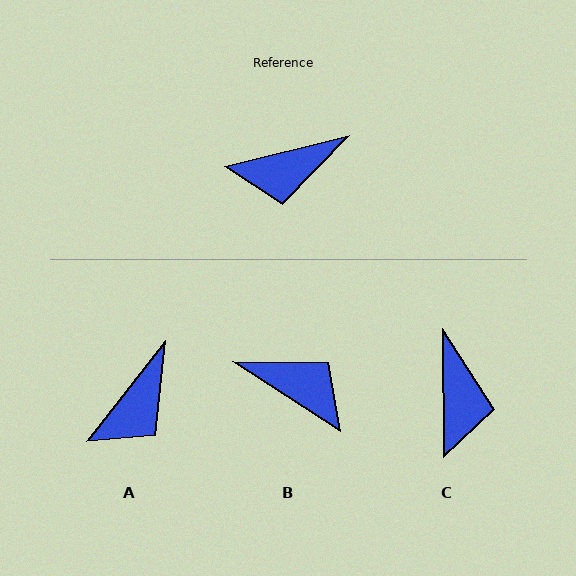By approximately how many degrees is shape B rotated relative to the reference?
Approximately 133 degrees counter-clockwise.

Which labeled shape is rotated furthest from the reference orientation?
B, about 133 degrees away.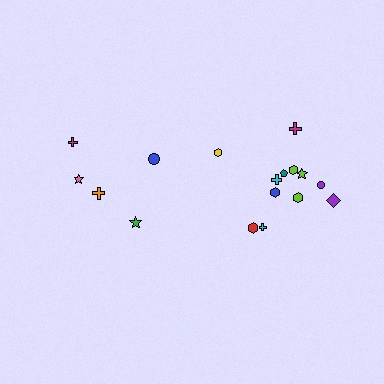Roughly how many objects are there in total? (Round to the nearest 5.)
Roughly 15 objects in total.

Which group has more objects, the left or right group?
The right group.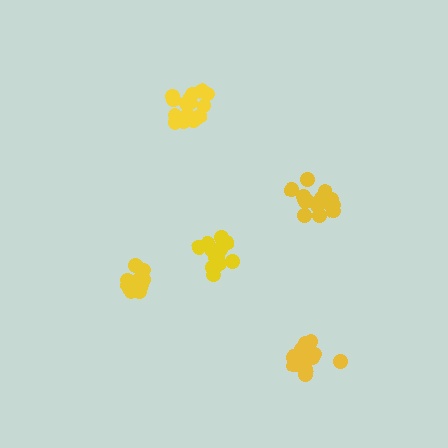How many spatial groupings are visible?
There are 5 spatial groupings.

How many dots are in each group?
Group 1: 13 dots, Group 2: 15 dots, Group 3: 16 dots, Group 4: 18 dots, Group 5: 14 dots (76 total).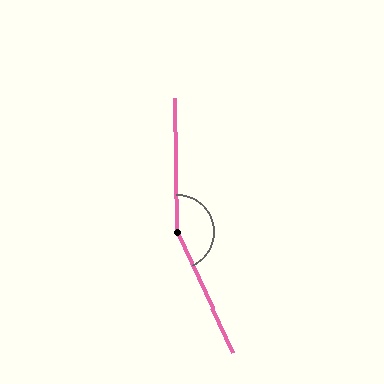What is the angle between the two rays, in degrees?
Approximately 155 degrees.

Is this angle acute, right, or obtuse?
It is obtuse.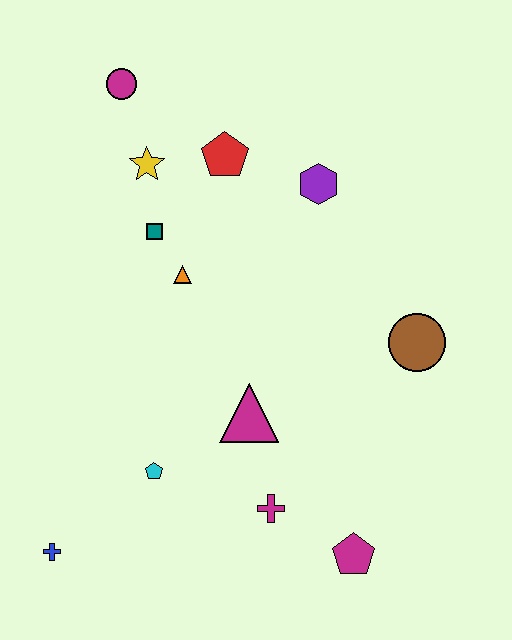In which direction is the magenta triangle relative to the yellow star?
The magenta triangle is below the yellow star.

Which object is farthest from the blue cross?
The magenta circle is farthest from the blue cross.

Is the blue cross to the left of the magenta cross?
Yes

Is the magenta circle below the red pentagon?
No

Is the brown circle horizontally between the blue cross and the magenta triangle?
No